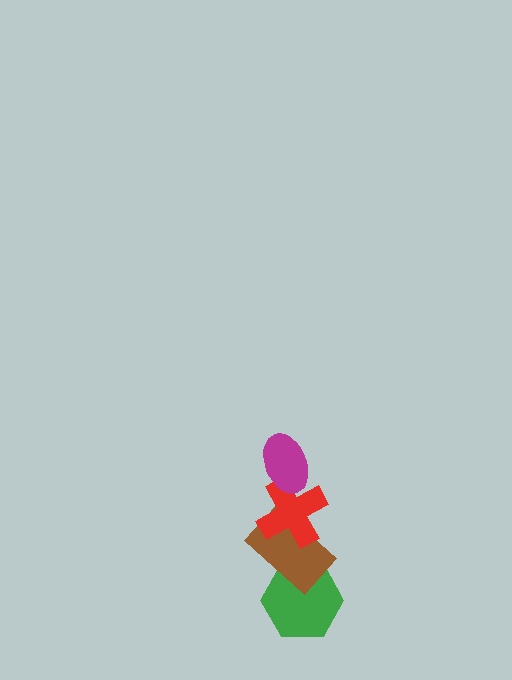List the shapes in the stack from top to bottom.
From top to bottom: the magenta ellipse, the red cross, the brown rectangle, the green hexagon.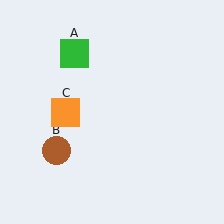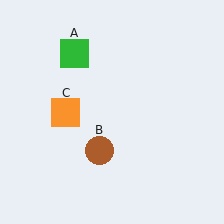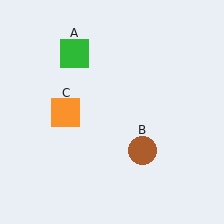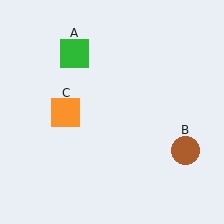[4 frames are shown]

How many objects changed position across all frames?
1 object changed position: brown circle (object B).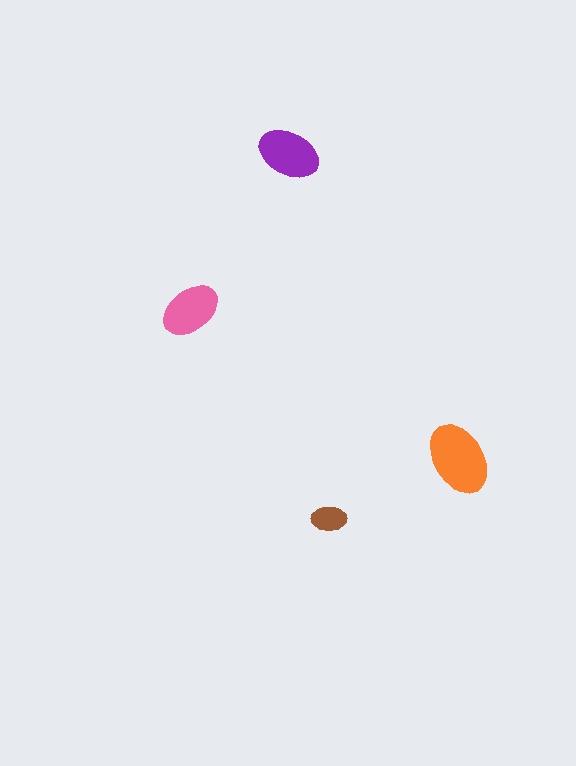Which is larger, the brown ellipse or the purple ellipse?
The purple one.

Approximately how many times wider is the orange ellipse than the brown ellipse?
About 2 times wider.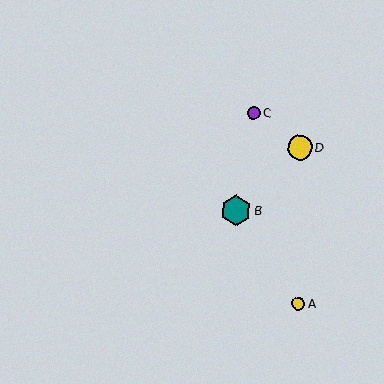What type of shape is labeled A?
Shape A is a yellow circle.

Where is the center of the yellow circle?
The center of the yellow circle is at (300, 147).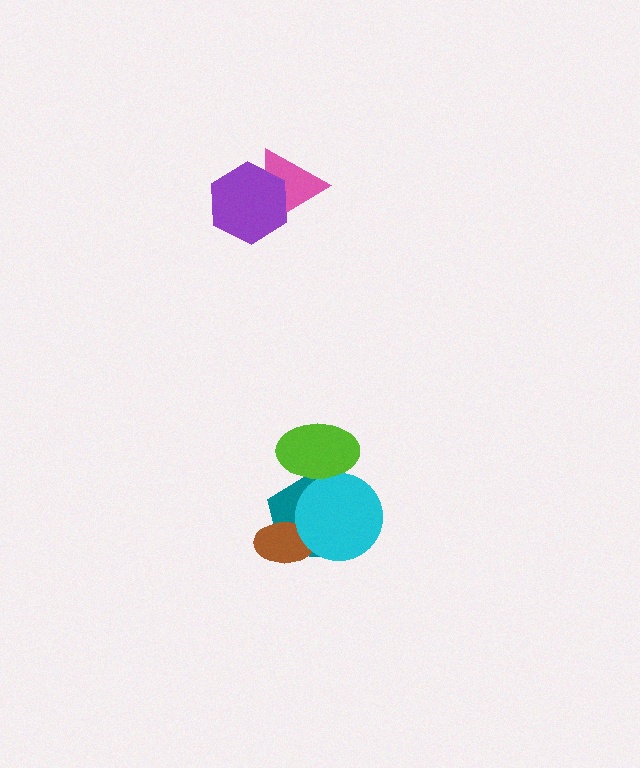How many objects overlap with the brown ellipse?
2 objects overlap with the brown ellipse.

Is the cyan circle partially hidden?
Yes, it is partially covered by another shape.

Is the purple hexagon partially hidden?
No, no other shape covers it.